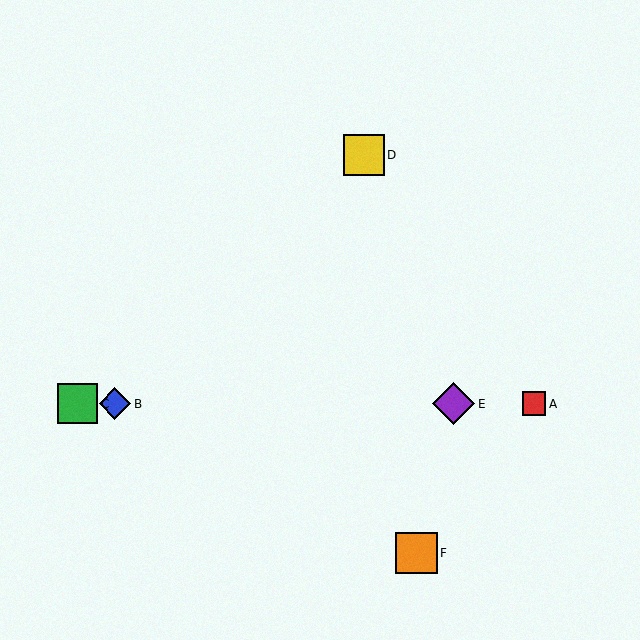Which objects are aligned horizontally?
Objects A, B, C, E are aligned horizontally.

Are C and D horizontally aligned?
No, C is at y≈404 and D is at y≈155.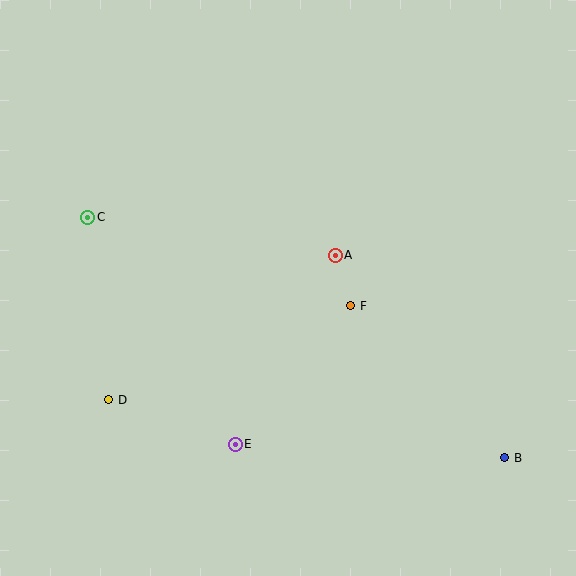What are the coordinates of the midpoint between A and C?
The midpoint between A and C is at (211, 236).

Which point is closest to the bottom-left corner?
Point D is closest to the bottom-left corner.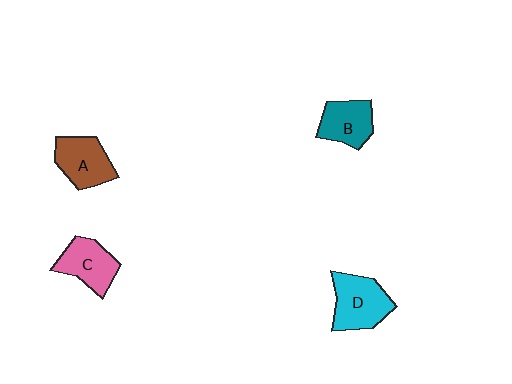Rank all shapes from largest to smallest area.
From largest to smallest: D (cyan), A (brown), C (pink), B (teal).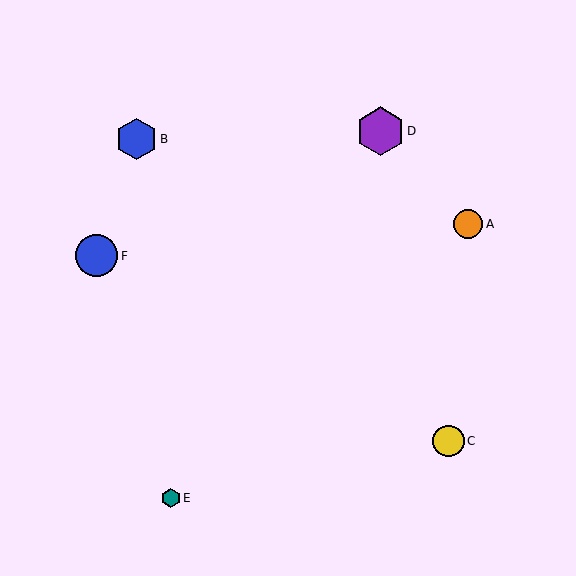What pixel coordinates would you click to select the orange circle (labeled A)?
Click at (468, 224) to select the orange circle A.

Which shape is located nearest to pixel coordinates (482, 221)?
The orange circle (labeled A) at (468, 224) is nearest to that location.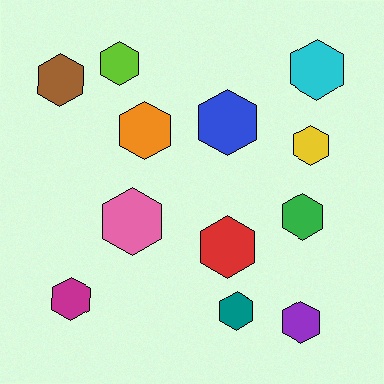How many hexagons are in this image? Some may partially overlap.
There are 12 hexagons.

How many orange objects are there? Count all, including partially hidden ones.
There is 1 orange object.